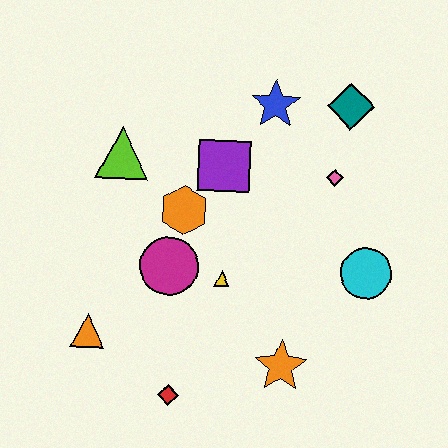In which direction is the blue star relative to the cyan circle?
The blue star is above the cyan circle.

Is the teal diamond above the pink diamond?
Yes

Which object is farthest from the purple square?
The red diamond is farthest from the purple square.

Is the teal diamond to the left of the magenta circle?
No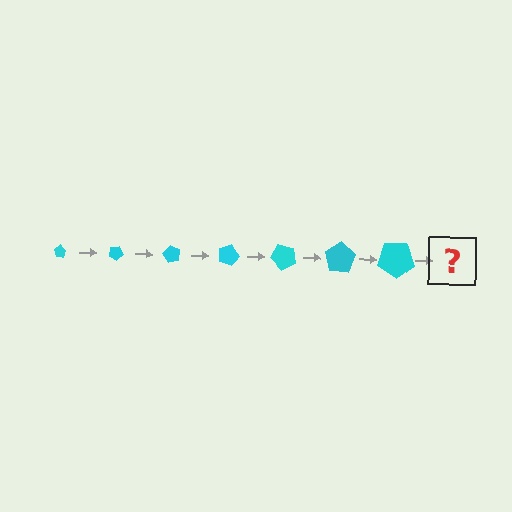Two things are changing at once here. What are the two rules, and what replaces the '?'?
The two rules are that the pentagon grows larger each step and it rotates 30 degrees each step. The '?' should be a pentagon, larger than the previous one and rotated 210 degrees from the start.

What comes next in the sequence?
The next element should be a pentagon, larger than the previous one and rotated 210 degrees from the start.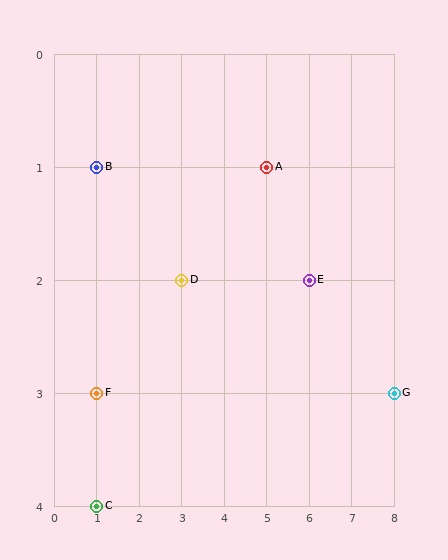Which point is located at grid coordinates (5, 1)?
Point A is at (5, 1).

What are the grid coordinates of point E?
Point E is at grid coordinates (6, 2).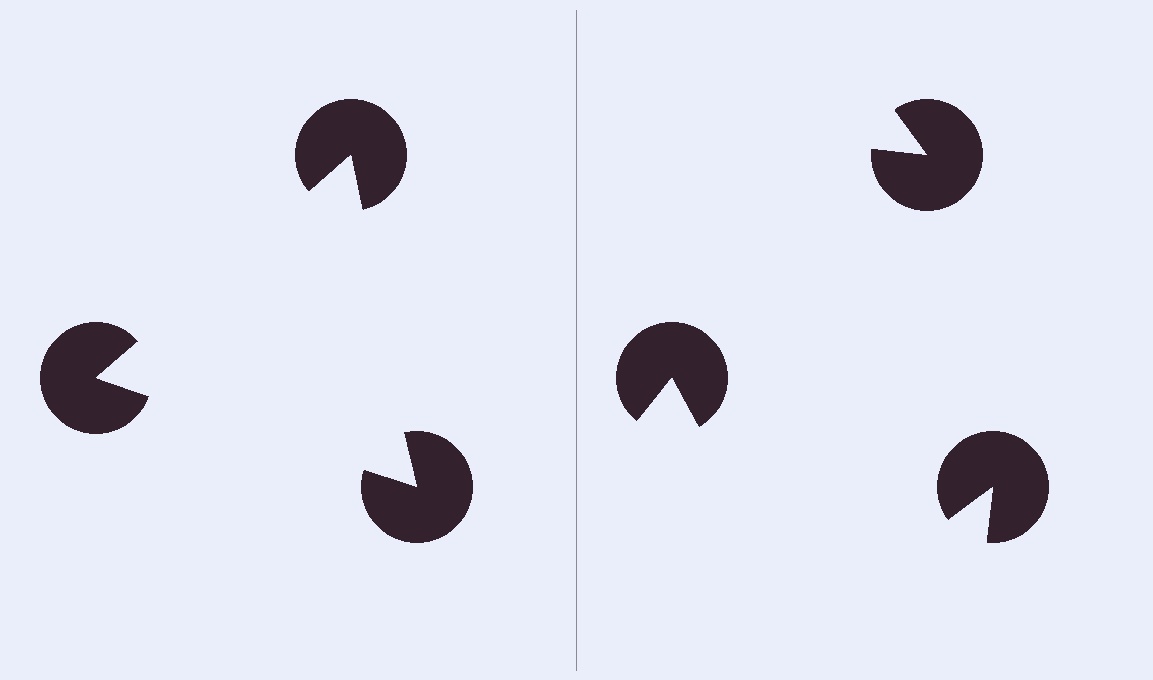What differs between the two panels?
The pac-man discs are positioned identically on both sides; only the wedge orientations differ. On the left they align to a triangle; on the right they are misaligned.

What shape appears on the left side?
An illusory triangle.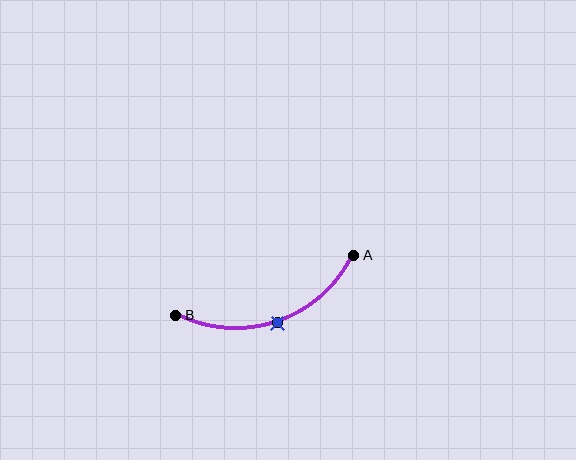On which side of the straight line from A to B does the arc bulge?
The arc bulges below the straight line connecting A and B.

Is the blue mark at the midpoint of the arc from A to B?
Yes. The blue mark lies on the arc at equal arc-length from both A and B — it is the arc midpoint.